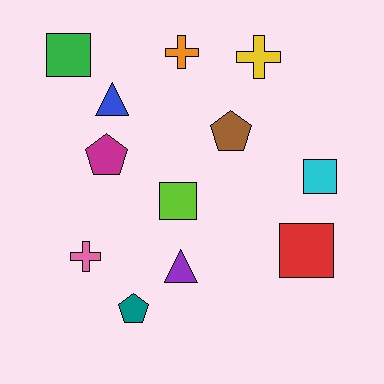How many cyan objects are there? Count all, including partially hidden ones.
There is 1 cyan object.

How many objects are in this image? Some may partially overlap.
There are 12 objects.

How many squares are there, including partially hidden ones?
There are 4 squares.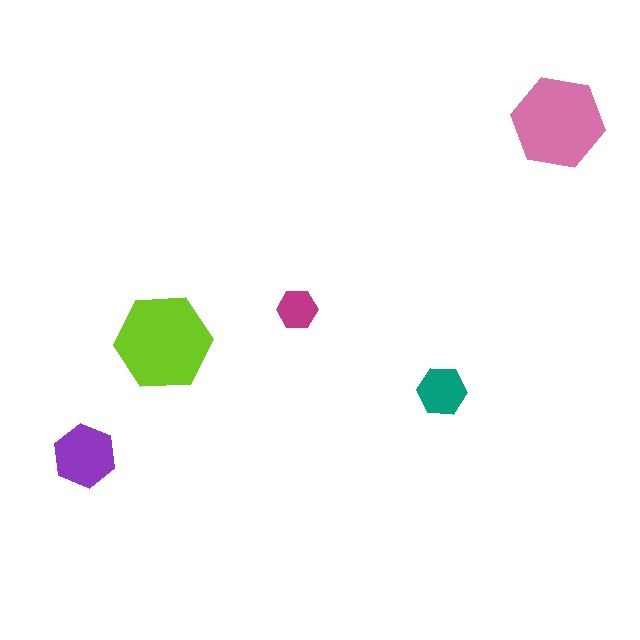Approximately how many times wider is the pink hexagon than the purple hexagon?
About 1.5 times wider.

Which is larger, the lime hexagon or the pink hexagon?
The lime one.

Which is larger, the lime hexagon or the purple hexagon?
The lime one.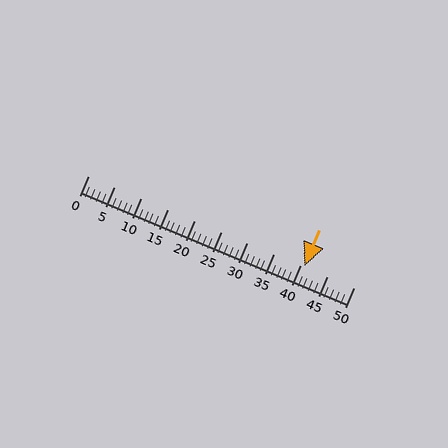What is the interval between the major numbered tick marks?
The major tick marks are spaced 5 units apart.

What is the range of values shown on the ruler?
The ruler shows values from 0 to 50.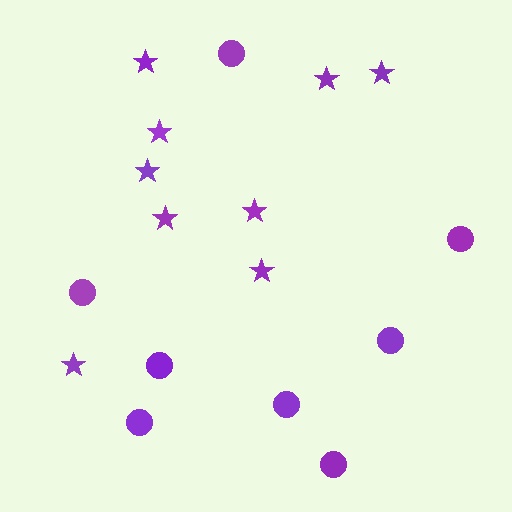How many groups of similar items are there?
There are 2 groups: one group of circles (8) and one group of stars (9).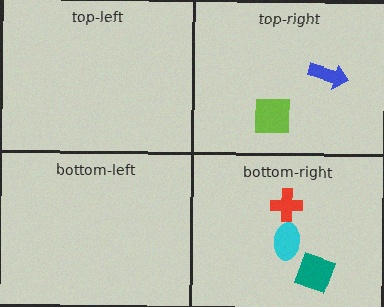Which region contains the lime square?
The top-right region.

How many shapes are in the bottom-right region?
3.